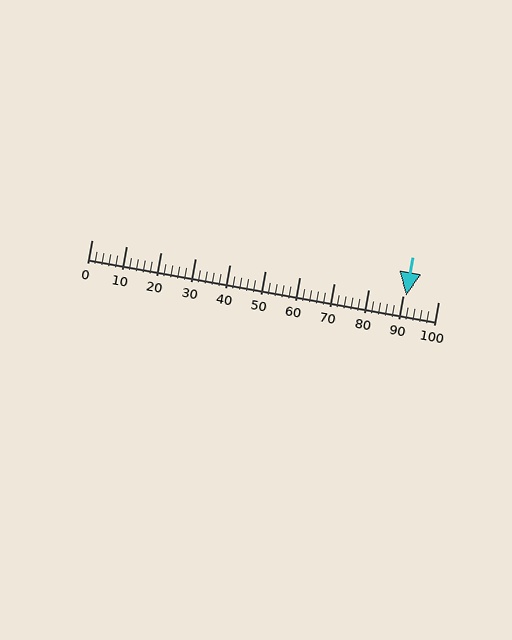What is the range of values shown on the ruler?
The ruler shows values from 0 to 100.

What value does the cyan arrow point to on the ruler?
The cyan arrow points to approximately 91.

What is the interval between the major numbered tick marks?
The major tick marks are spaced 10 units apart.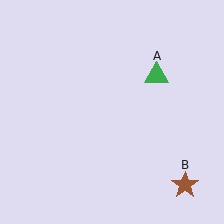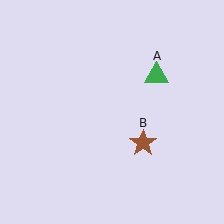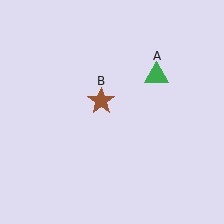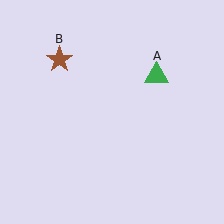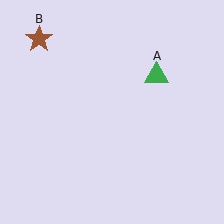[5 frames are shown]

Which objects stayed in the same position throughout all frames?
Green triangle (object A) remained stationary.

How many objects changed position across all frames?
1 object changed position: brown star (object B).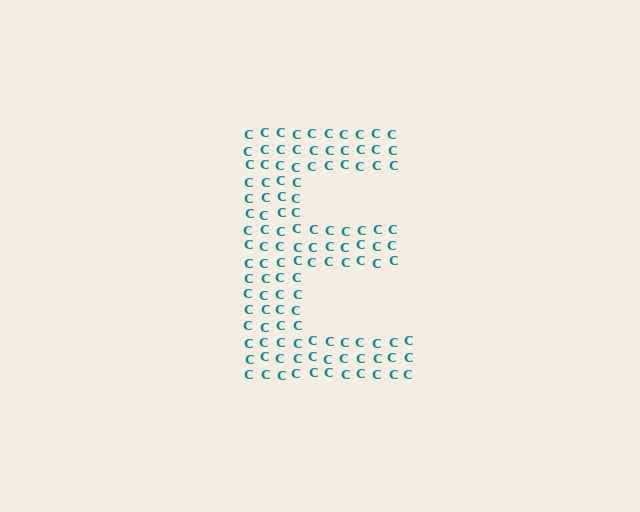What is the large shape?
The large shape is the letter E.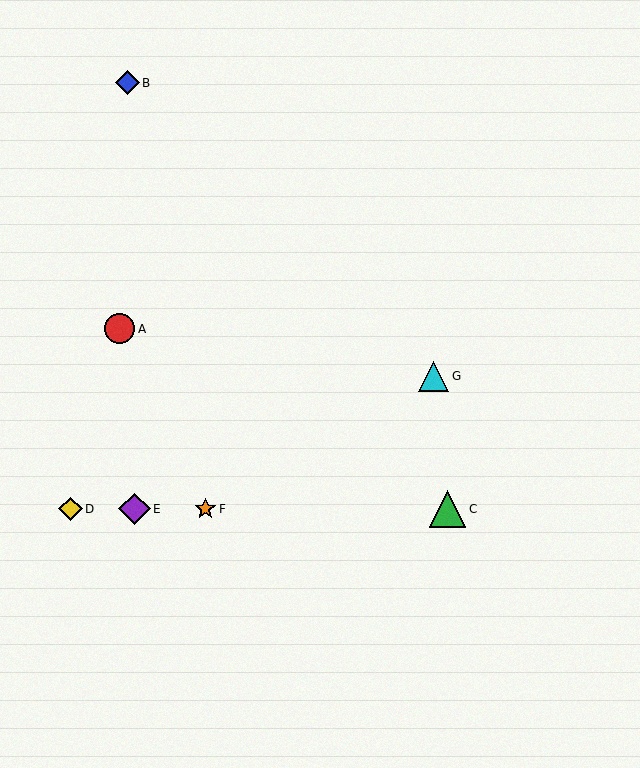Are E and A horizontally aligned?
No, E is at y≈509 and A is at y≈329.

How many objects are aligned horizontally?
4 objects (C, D, E, F) are aligned horizontally.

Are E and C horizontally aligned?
Yes, both are at y≈509.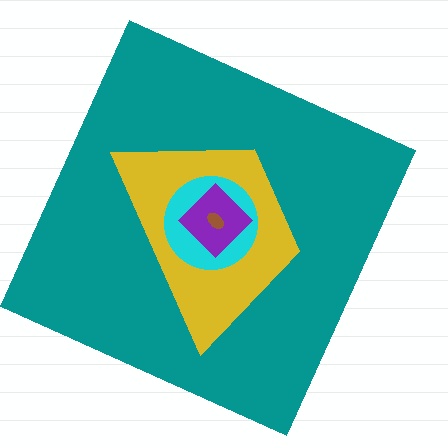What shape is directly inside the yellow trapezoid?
The cyan circle.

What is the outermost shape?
The teal square.